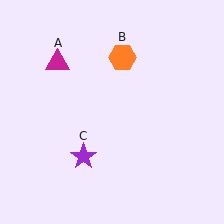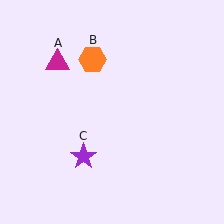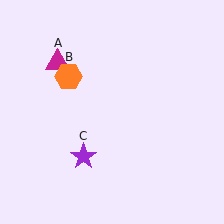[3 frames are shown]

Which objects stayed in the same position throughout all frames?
Magenta triangle (object A) and purple star (object C) remained stationary.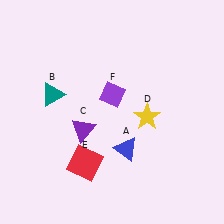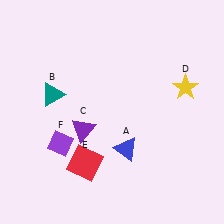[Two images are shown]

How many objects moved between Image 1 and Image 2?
2 objects moved between the two images.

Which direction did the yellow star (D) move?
The yellow star (D) moved right.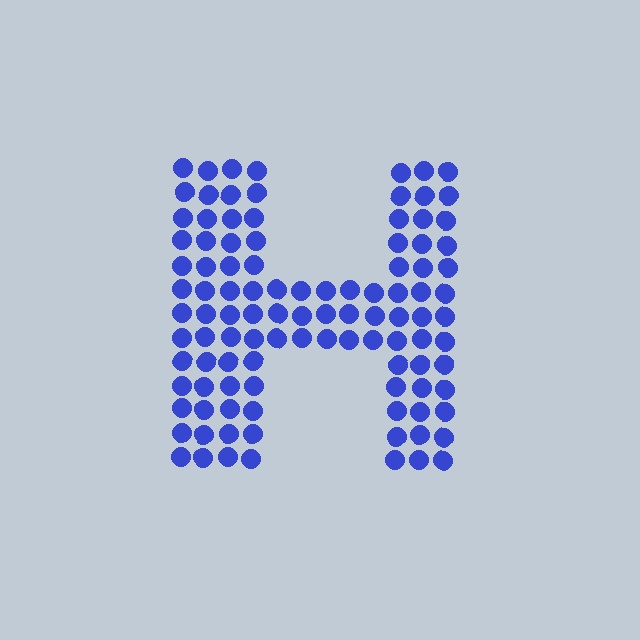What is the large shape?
The large shape is the letter H.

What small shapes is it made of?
It is made of small circles.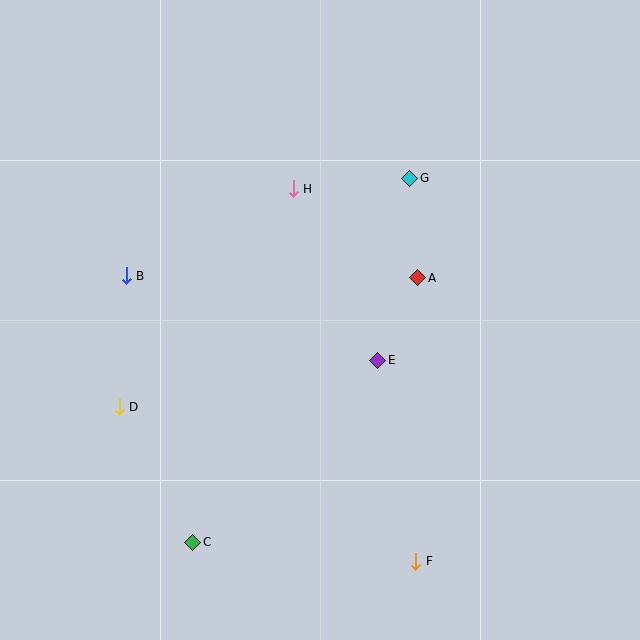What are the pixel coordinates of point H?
Point H is at (293, 189).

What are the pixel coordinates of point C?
Point C is at (193, 542).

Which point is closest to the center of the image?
Point E at (378, 360) is closest to the center.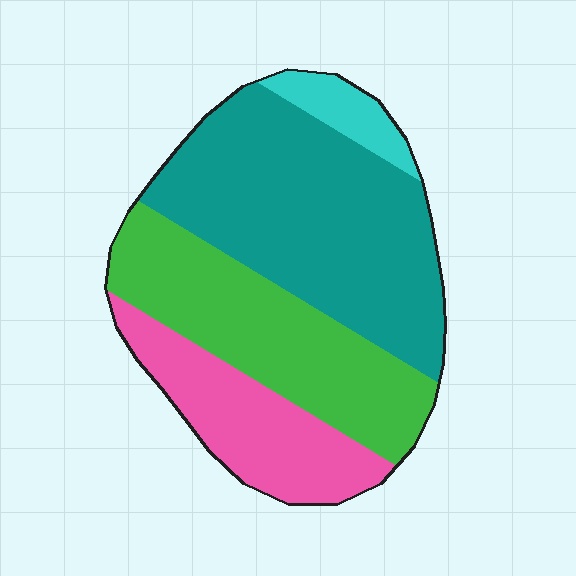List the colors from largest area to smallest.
From largest to smallest: teal, green, pink, cyan.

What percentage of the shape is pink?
Pink covers roughly 20% of the shape.